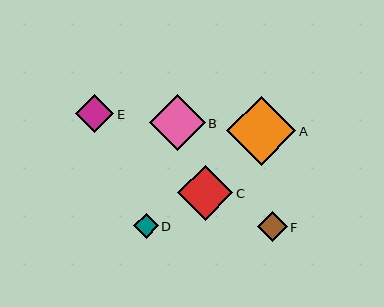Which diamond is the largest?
Diamond A is the largest with a size of approximately 70 pixels.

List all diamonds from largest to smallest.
From largest to smallest: A, B, C, E, F, D.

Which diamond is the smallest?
Diamond D is the smallest with a size of approximately 24 pixels.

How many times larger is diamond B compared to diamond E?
Diamond B is approximately 1.4 times the size of diamond E.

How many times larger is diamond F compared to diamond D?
Diamond F is approximately 1.2 times the size of diamond D.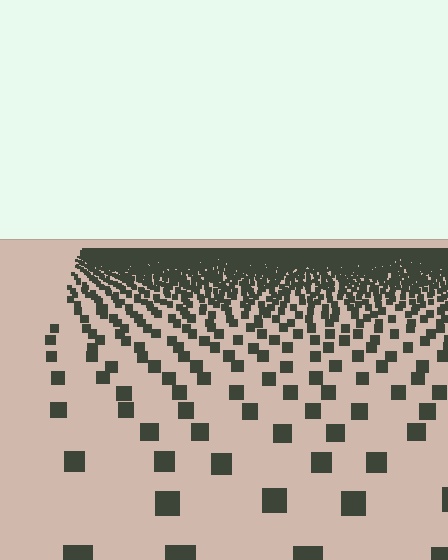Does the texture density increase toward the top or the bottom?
Density increases toward the top.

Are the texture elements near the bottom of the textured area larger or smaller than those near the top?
Larger. Near the bottom, elements are closer to the viewer and appear at a bigger on-screen size.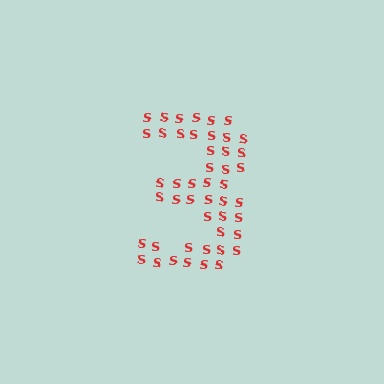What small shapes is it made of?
It is made of small letter S's.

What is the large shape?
The large shape is the digit 3.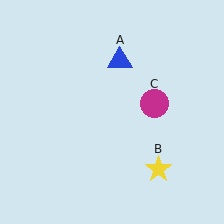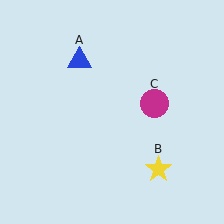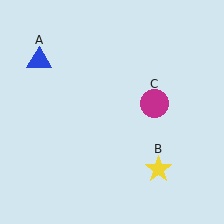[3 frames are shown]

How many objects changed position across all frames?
1 object changed position: blue triangle (object A).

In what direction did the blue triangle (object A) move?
The blue triangle (object A) moved left.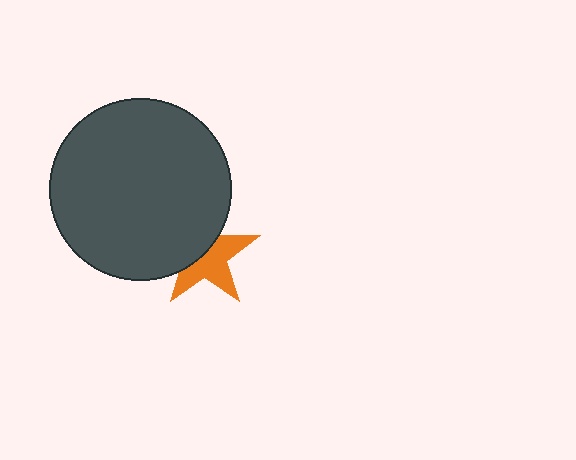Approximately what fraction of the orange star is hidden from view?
Roughly 45% of the orange star is hidden behind the dark gray circle.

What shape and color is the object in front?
The object in front is a dark gray circle.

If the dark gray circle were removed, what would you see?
You would see the complete orange star.